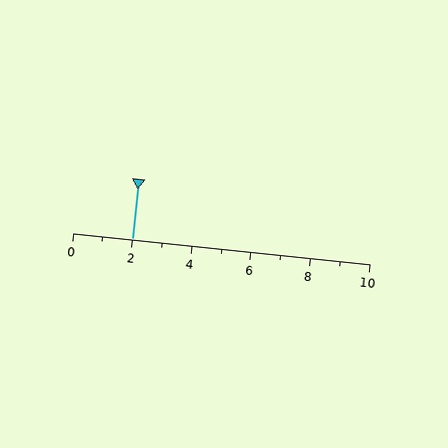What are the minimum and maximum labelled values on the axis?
The axis runs from 0 to 10.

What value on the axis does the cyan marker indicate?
The marker indicates approximately 2.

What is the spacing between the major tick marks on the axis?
The major ticks are spaced 2 apart.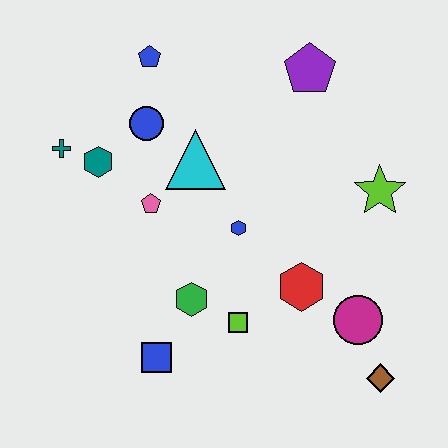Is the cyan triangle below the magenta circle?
No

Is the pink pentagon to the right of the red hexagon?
No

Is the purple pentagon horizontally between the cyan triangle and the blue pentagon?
No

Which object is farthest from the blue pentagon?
The brown diamond is farthest from the blue pentagon.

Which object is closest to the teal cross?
The teal hexagon is closest to the teal cross.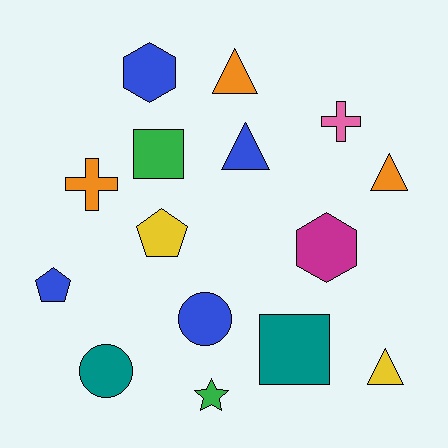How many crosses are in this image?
There are 2 crosses.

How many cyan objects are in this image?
There are no cyan objects.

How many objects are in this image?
There are 15 objects.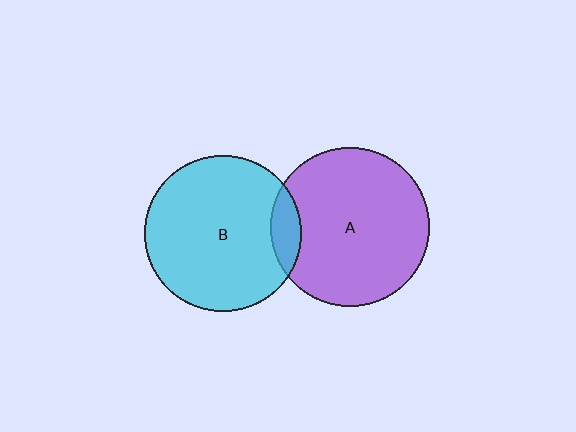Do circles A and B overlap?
Yes.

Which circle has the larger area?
Circle A (purple).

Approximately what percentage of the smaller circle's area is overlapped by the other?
Approximately 10%.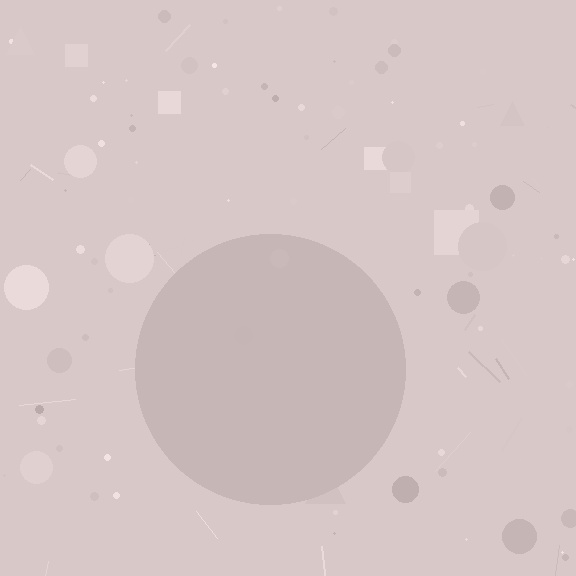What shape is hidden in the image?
A circle is hidden in the image.